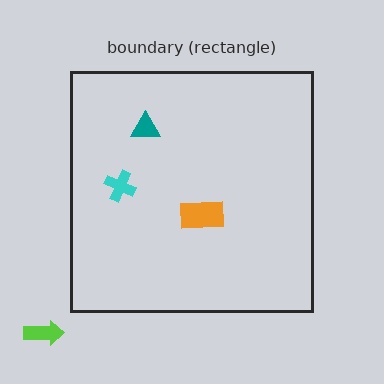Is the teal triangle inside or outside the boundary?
Inside.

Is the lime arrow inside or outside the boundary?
Outside.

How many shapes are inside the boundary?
3 inside, 1 outside.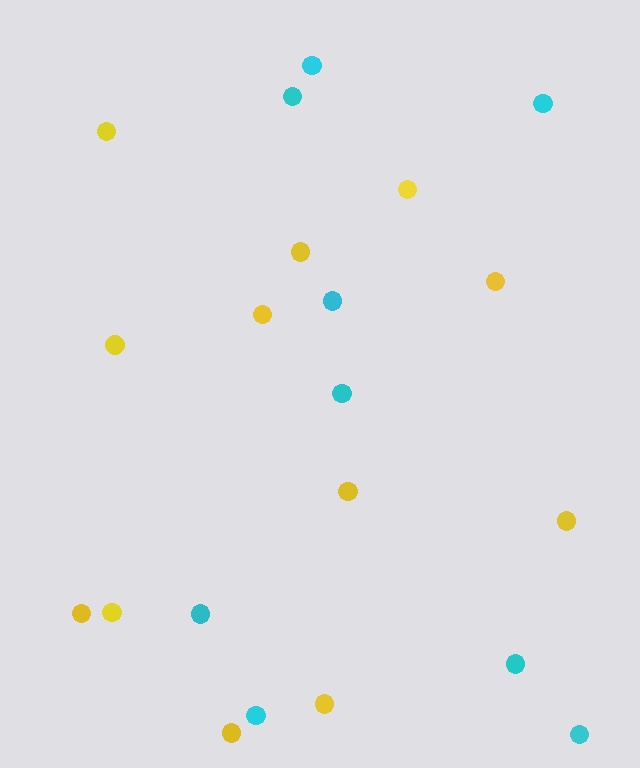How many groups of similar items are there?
There are 2 groups: one group of yellow circles (12) and one group of cyan circles (9).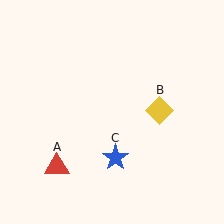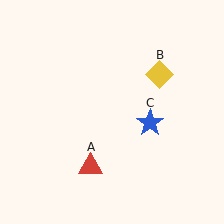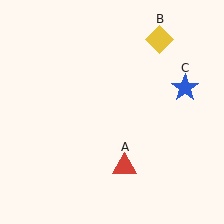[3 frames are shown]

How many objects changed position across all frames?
3 objects changed position: red triangle (object A), yellow diamond (object B), blue star (object C).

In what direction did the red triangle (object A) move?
The red triangle (object A) moved right.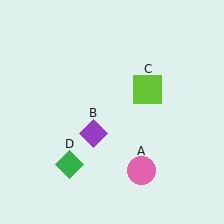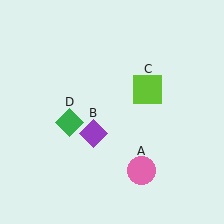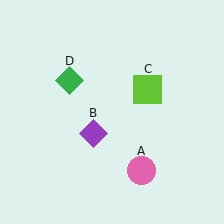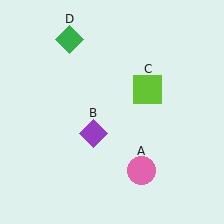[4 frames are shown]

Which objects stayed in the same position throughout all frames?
Pink circle (object A) and purple diamond (object B) and lime square (object C) remained stationary.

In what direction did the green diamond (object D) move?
The green diamond (object D) moved up.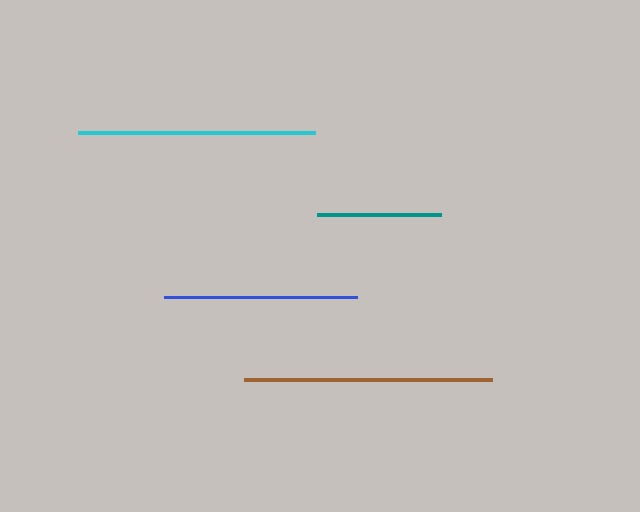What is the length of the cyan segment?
The cyan segment is approximately 237 pixels long.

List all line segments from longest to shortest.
From longest to shortest: brown, cyan, blue, teal.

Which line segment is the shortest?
The teal line is the shortest at approximately 124 pixels.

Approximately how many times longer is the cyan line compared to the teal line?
The cyan line is approximately 1.9 times the length of the teal line.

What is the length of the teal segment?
The teal segment is approximately 124 pixels long.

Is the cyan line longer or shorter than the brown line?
The brown line is longer than the cyan line.